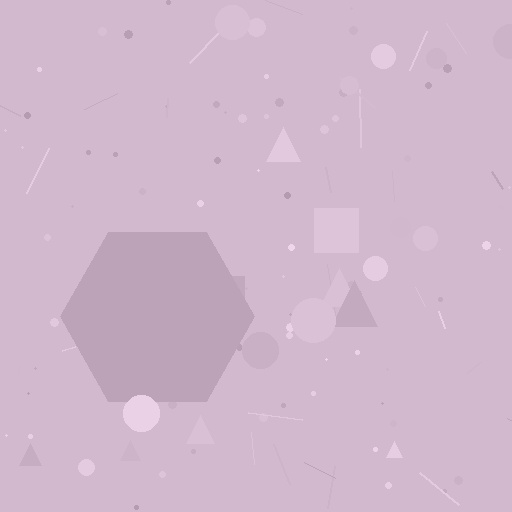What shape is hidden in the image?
A hexagon is hidden in the image.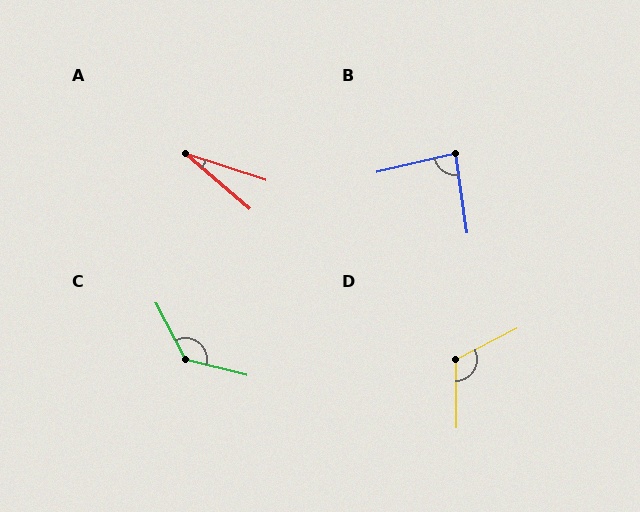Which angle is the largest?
C, at approximately 132 degrees.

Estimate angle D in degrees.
Approximately 117 degrees.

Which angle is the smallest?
A, at approximately 23 degrees.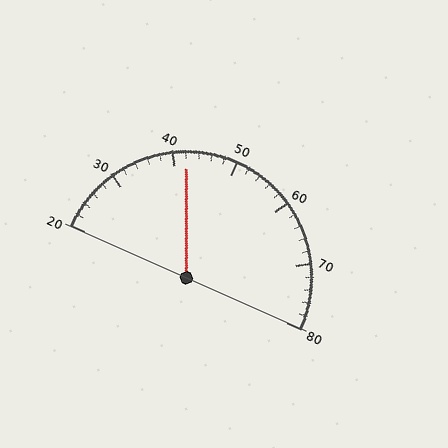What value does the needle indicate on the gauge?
The needle indicates approximately 42.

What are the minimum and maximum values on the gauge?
The gauge ranges from 20 to 80.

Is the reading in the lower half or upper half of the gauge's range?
The reading is in the lower half of the range (20 to 80).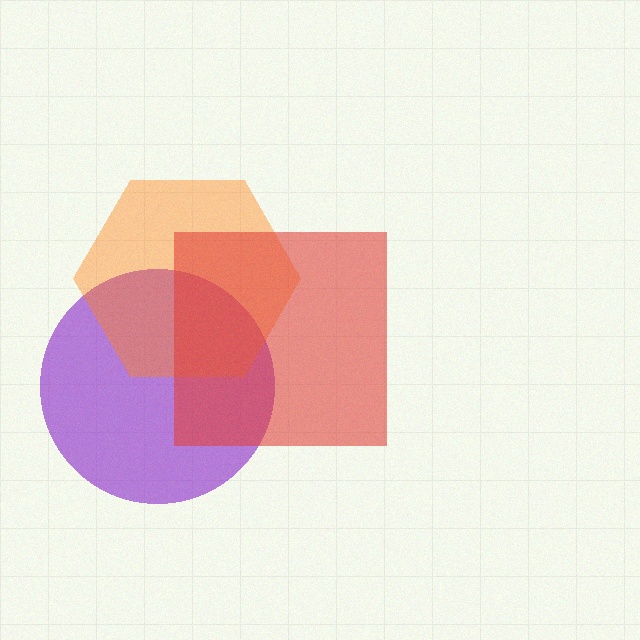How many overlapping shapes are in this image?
There are 3 overlapping shapes in the image.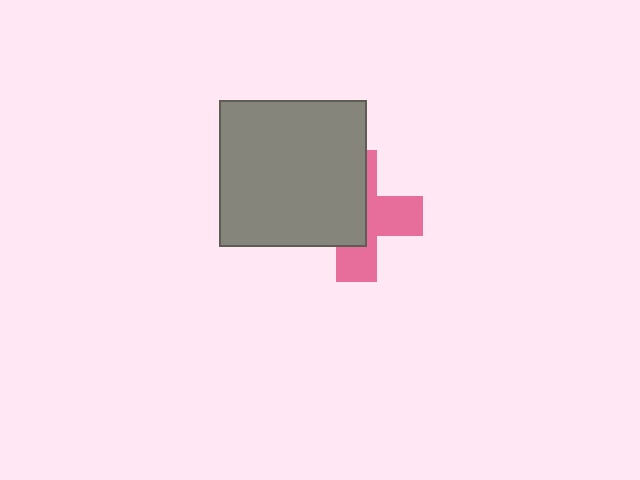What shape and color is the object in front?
The object in front is a gray square.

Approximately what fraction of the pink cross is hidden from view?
Roughly 54% of the pink cross is hidden behind the gray square.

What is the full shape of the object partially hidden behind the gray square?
The partially hidden object is a pink cross.